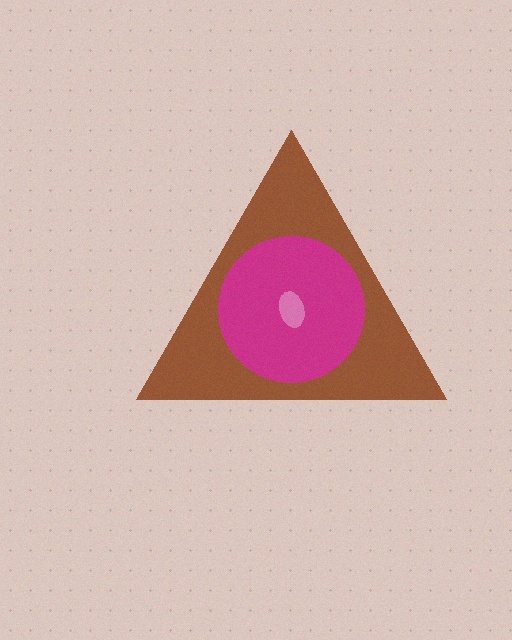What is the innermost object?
The pink ellipse.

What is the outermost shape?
The brown triangle.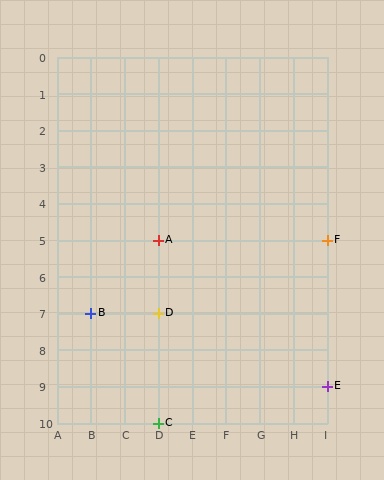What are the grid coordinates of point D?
Point D is at grid coordinates (D, 7).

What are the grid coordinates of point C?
Point C is at grid coordinates (D, 10).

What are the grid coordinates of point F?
Point F is at grid coordinates (I, 5).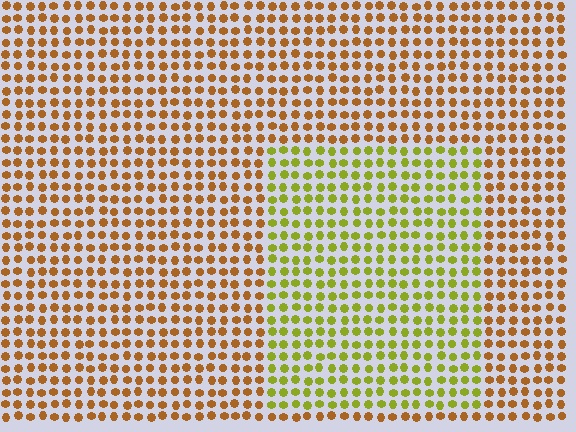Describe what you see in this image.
The image is filled with small brown elements in a uniform arrangement. A rectangle-shaped region is visible where the elements are tinted to a slightly different hue, forming a subtle color boundary.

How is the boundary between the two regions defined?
The boundary is defined purely by a slight shift in hue (about 43 degrees). Spacing, size, and orientation are identical on both sides.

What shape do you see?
I see a rectangle.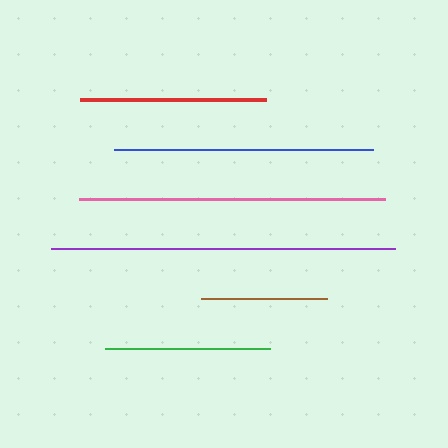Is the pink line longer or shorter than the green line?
The pink line is longer than the green line.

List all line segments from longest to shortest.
From longest to shortest: purple, pink, blue, red, green, brown.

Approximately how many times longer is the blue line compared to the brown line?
The blue line is approximately 2.0 times the length of the brown line.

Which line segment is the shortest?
The brown line is the shortest at approximately 127 pixels.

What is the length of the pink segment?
The pink segment is approximately 307 pixels long.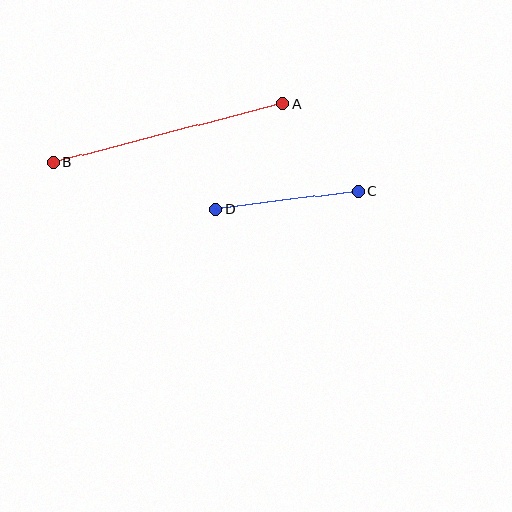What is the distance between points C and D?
The distance is approximately 143 pixels.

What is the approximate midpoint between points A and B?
The midpoint is at approximately (168, 133) pixels.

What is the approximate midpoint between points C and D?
The midpoint is at approximately (287, 200) pixels.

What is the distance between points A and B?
The distance is approximately 237 pixels.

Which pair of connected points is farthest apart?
Points A and B are farthest apart.